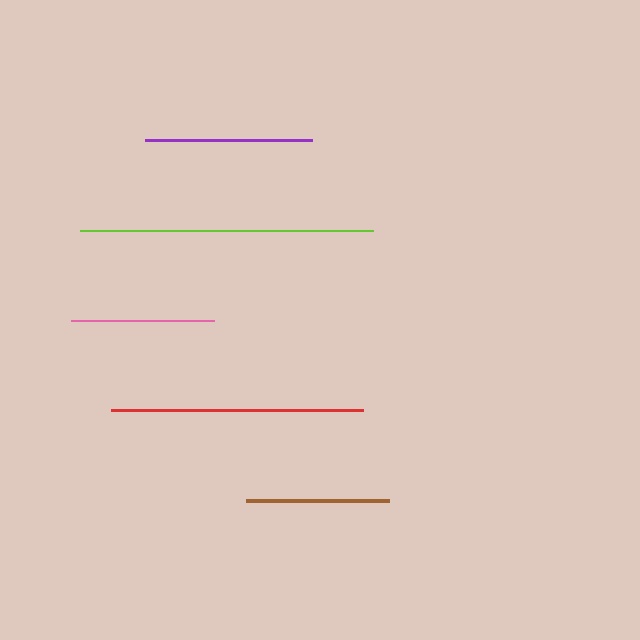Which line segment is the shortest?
The brown line is the shortest at approximately 142 pixels.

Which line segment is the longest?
The lime line is the longest at approximately 293 pixels.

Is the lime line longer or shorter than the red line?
The lime line is longer than the red line.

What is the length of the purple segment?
The purple segment is approximately 167 pixels long.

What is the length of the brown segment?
The brown segment is approximately 142 pixels long.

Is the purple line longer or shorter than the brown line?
The purple line is longer than the brown line.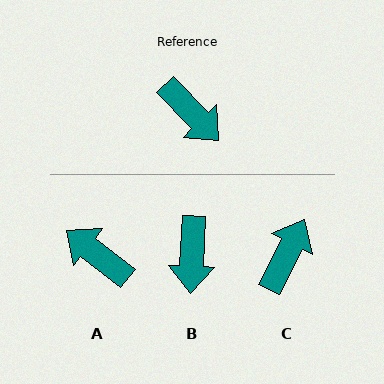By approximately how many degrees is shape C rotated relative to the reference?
Approximately 110 degrees counter-clockwise.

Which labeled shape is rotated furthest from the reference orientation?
A, about 172 degrees away.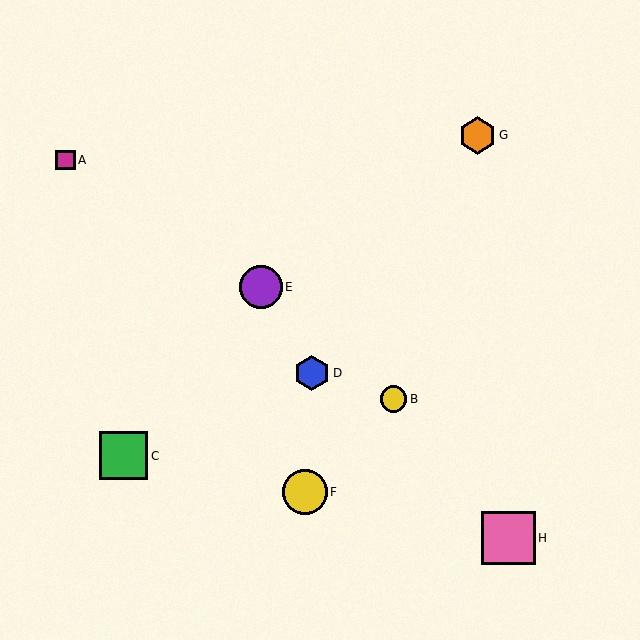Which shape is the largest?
The pink square (labeled H) is the largest.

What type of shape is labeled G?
Shape G is an orange hexagon.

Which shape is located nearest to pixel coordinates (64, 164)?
The magenta square (labeled A) at (65, 160) is nearest to that location.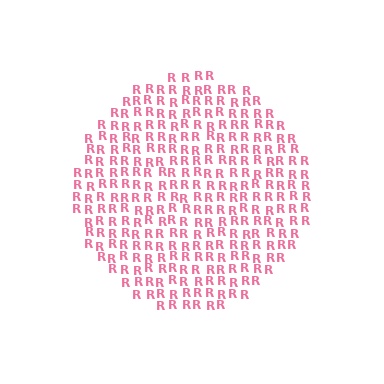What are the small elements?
The small elements are letter R's.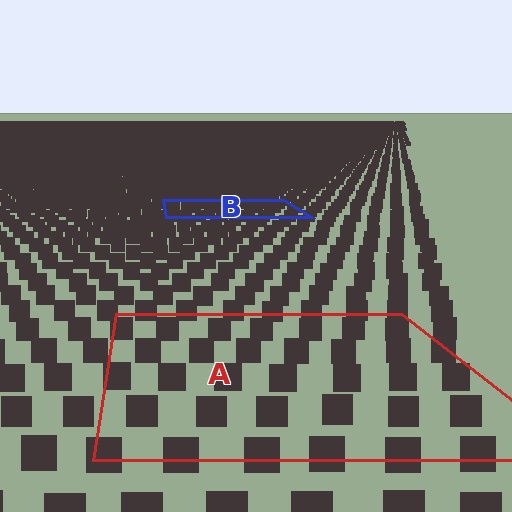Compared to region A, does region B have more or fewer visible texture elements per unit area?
Region B has more texture elements per unit area — they are packed more densely because it is farther away.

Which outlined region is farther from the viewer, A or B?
Region B is farther from the viewer — the texture elements inside it appear smaller and more densely packed.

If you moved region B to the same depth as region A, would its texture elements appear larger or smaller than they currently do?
They would appear larger. At a closer depth, the same texture elements are projected at a bigger on-screen size.